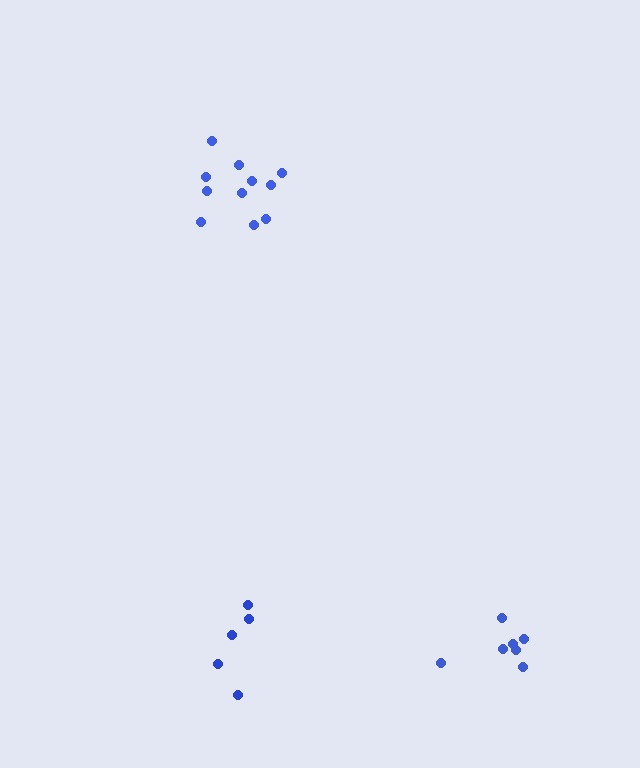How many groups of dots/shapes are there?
There are 3 groups.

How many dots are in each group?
Group 1: 11 dots, Group 2: 7 dots, Group 3: 5 dots (23 total).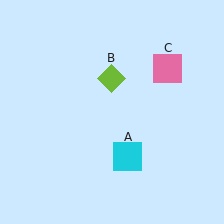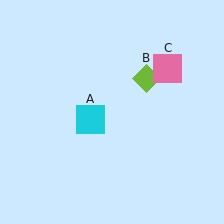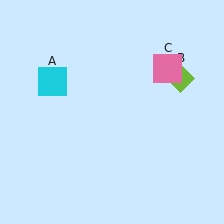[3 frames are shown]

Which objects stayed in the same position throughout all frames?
Pink square (object C) remained stationary.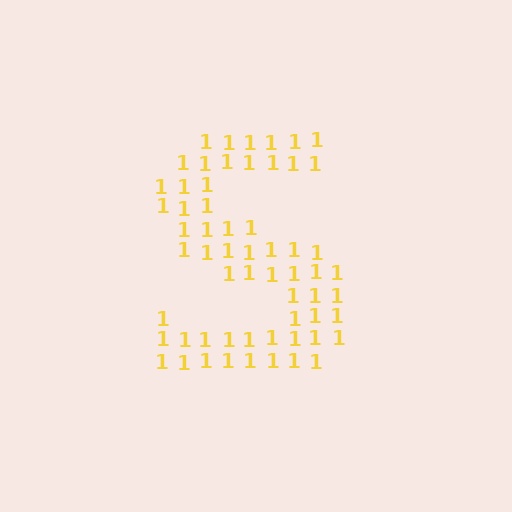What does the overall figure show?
The overall figure shows the letter S.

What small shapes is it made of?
It is made of small digit 1's.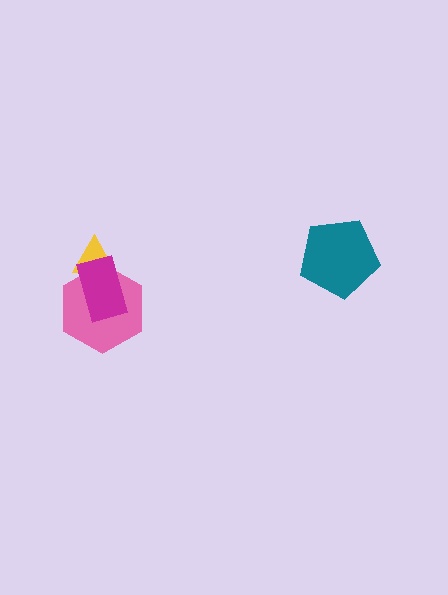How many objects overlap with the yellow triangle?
2 objects overlap with the yellow triangle.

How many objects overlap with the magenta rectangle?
2 objects overlap with the magenta rectangle.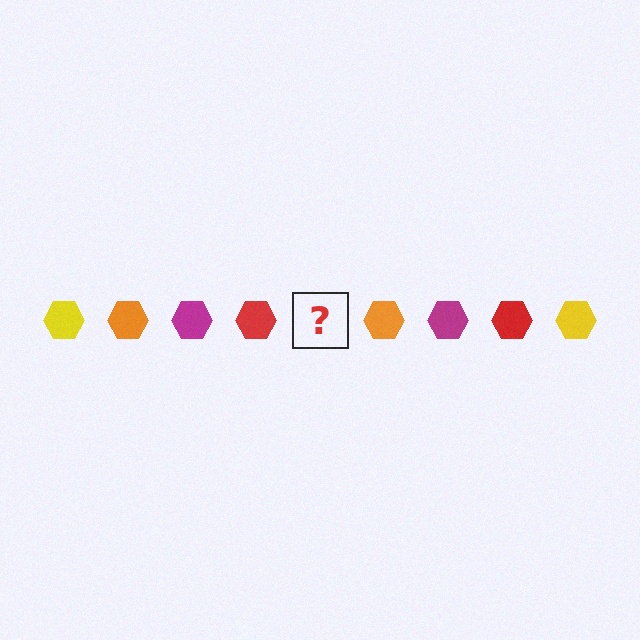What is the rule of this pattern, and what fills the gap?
The rule is that the pattern cycles through yellow, orange, magenta, red hexagons. The gap should be filled with a yellow hexagon.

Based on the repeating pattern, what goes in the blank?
The blank should be a yellow hexagon.